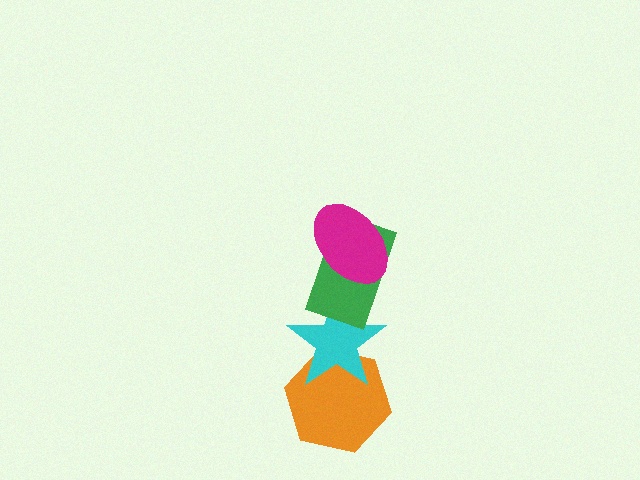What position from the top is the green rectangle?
The green rectangle is 2nd from the top.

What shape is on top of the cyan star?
The green rectangle is on top of the cyan star.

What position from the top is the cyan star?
The cyan star is 3rd from the top.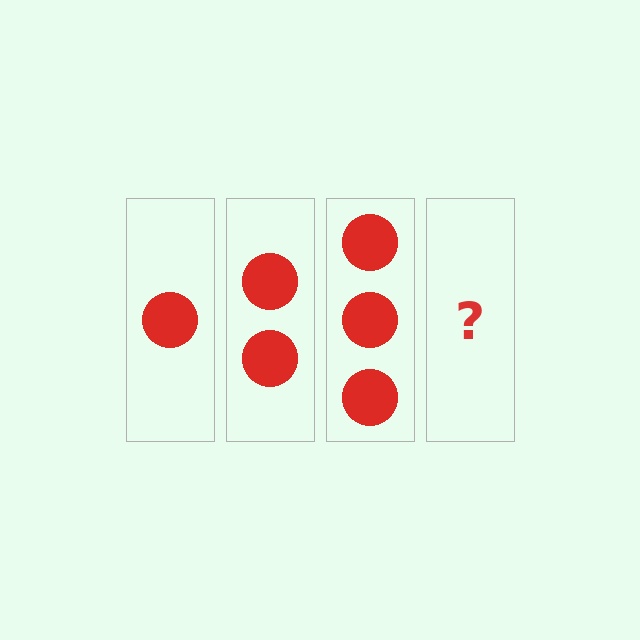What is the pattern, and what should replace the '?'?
The pattern is that each step adds one more circle. The '?' should be 4 circles.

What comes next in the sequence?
The next element should be 4 circles.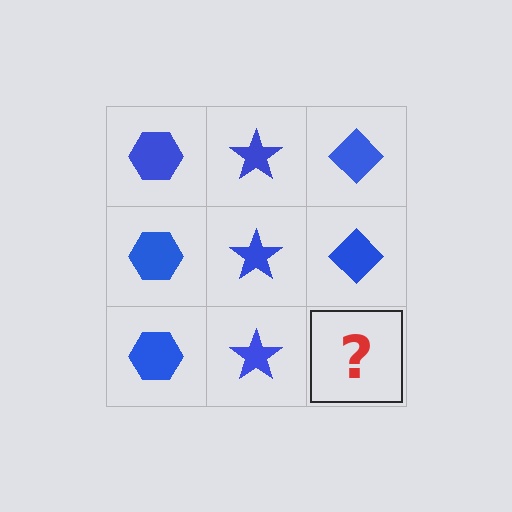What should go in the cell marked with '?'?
The missing cell should contain a blue diamond.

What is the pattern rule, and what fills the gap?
The rule is that each column has a consistent shape. The gap should be filled with a blue diamond.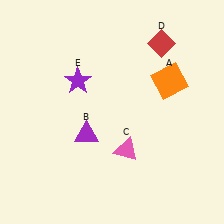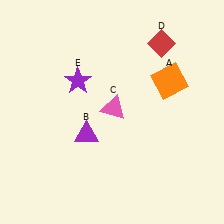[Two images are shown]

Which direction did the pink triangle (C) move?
The pink triangle (C) moved up.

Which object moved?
The pink triangle (C) moved up.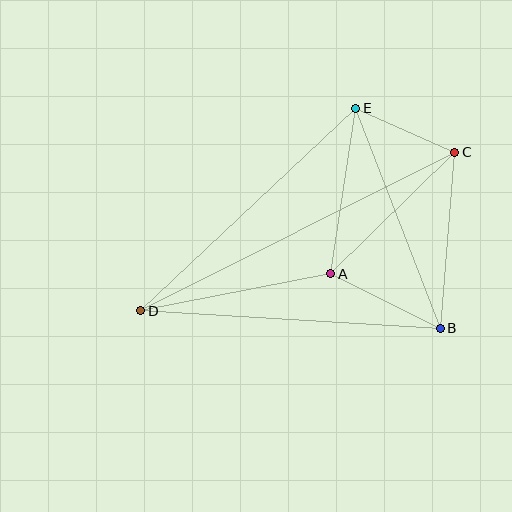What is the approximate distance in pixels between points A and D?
The distance between A and D is approximately 194 pixels.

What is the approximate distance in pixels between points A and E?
The distance between A and E is approximately 168 pixels.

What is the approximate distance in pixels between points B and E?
The distance between B and E is approximately 236 pixels.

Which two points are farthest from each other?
Points C and D are farthest from each other.